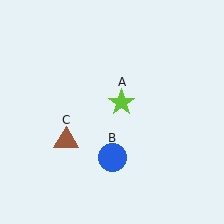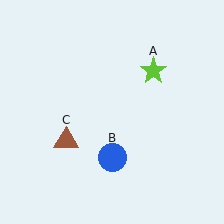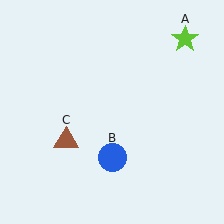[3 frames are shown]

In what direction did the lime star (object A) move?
The lime star (object A) moved up and to the right.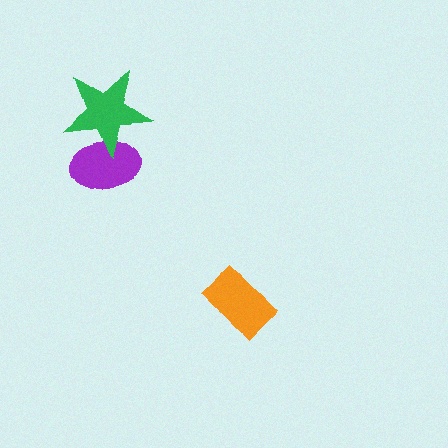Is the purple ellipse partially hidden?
Yes, it is partially covered by another shape.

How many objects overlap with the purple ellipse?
1 object overlaps with the purple ellipse.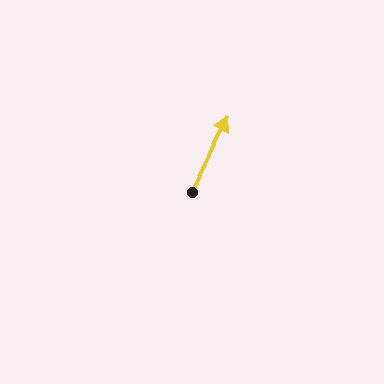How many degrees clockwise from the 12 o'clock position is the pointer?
Approximately 26 degrees.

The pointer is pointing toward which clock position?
Roughly 1 o'clock.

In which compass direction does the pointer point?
Northeast.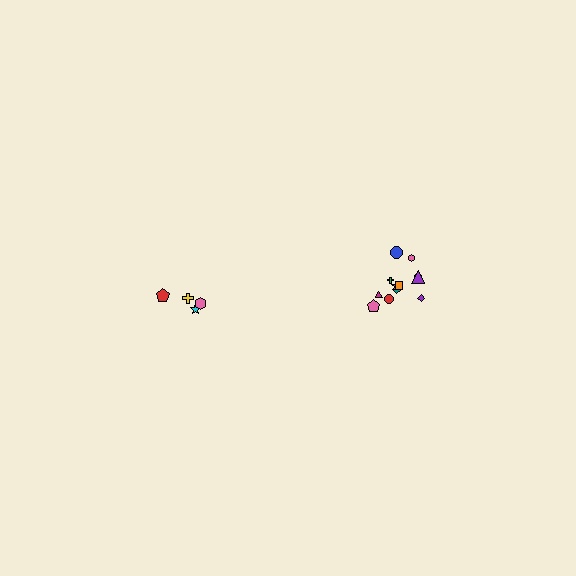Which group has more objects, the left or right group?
The right group.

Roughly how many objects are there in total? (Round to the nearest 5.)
Roughly 15 objects in total.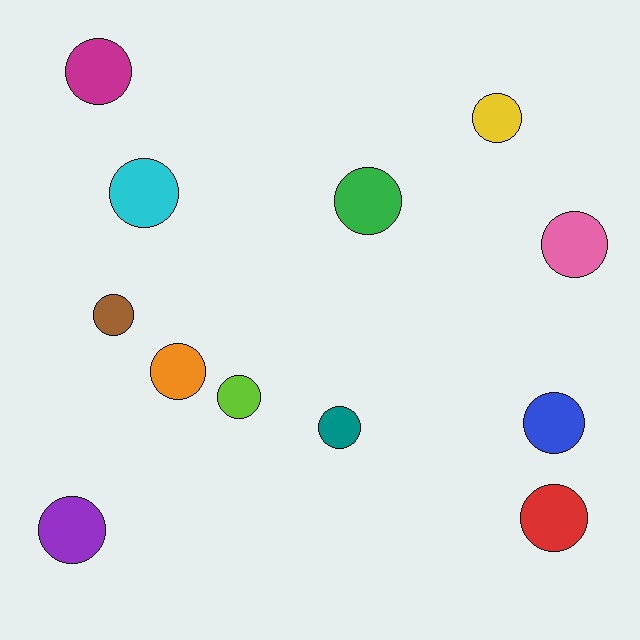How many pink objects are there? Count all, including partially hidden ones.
There is 1 pink object.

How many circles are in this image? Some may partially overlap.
There are 12 circles.